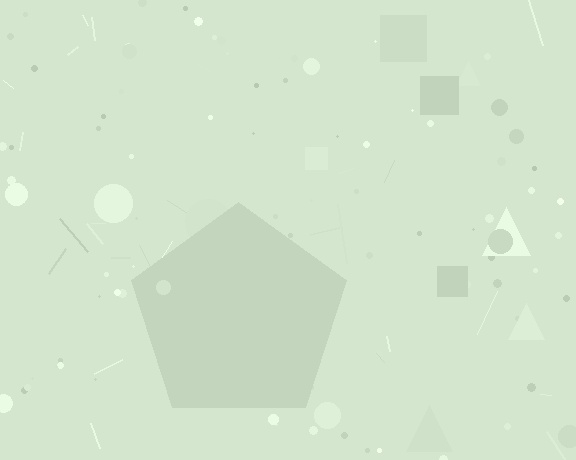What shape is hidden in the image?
A pentagon is hidden in the image.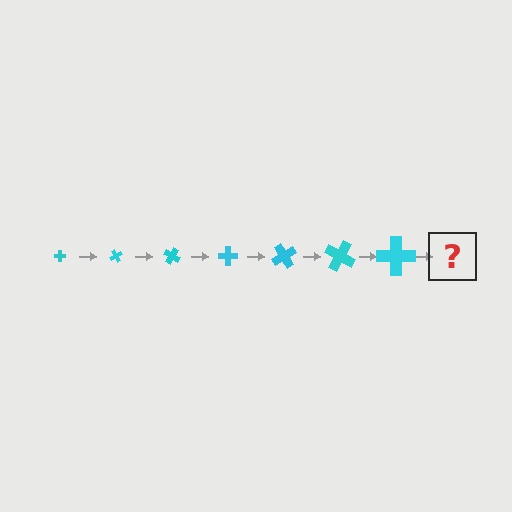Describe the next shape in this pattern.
It should be a cross, larger than the previous one and rotated 420 degrees from the start.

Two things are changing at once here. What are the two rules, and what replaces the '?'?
The two rules are that the cross grows larger each step and it rotates 60 degrees each step. The '?' should be a cross, larger than the previous one and rotated 420 degrees from the start.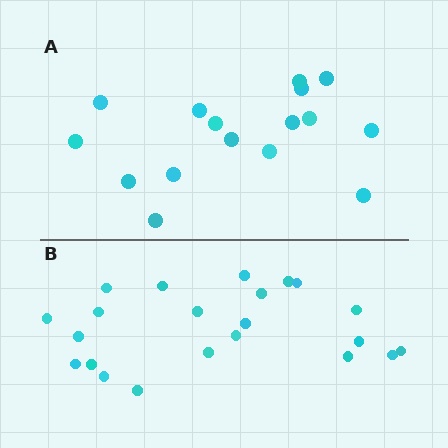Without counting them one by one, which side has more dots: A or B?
Region B (the bottom region) has more dots.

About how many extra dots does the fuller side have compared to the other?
Region B has about 6 more dots than region A.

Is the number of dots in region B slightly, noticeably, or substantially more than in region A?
Region B has noticeably more, but not dramatically so. The ratio is roughly 1.4 to 1.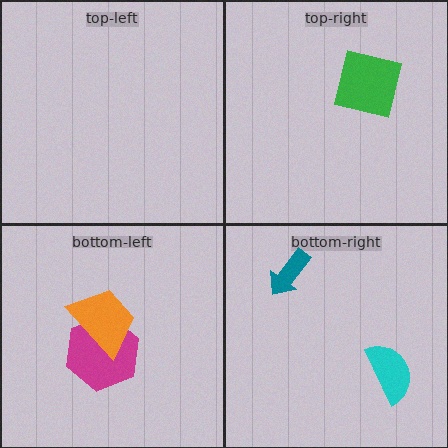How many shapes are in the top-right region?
1.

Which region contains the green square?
The top-right region.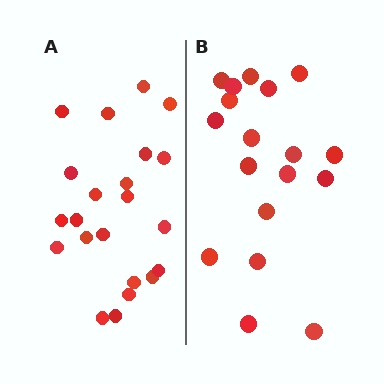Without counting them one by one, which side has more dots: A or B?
Region A (the left region) has more dots.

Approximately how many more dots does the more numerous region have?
Region A has about 4 more dots than region B.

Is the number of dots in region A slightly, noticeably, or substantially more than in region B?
Region A has only slightly more — the two regions are fairly close. The ratio is roughly 1.2 to 1.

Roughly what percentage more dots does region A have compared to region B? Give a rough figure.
About 20% more.